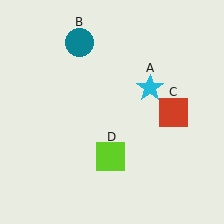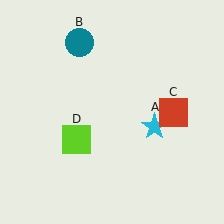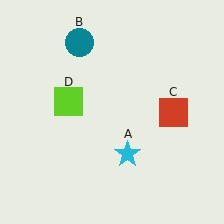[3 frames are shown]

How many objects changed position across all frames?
2 objects changed position: cyan star (object A), lime square (object D).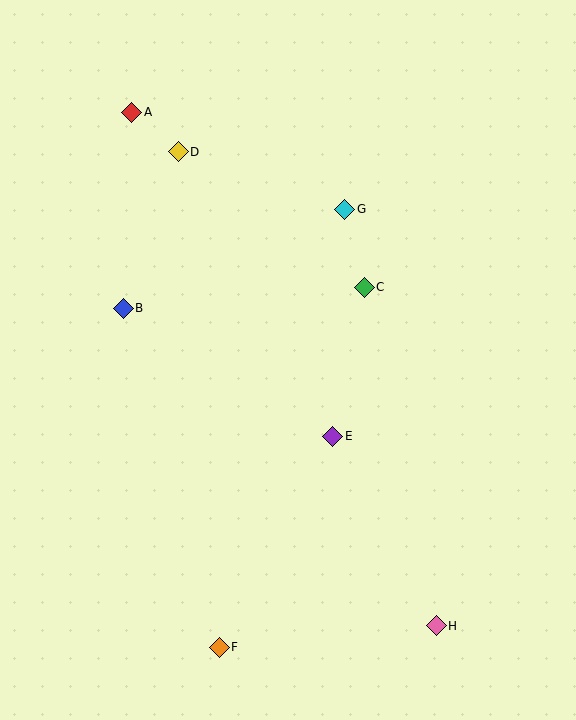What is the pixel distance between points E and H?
The distance between E and H is 216 pixels.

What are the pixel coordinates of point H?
Point H is at (436, 626).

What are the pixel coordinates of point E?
Point E is at (333, 436).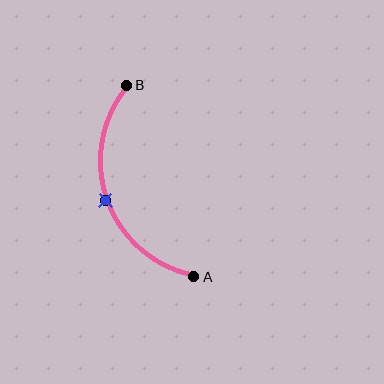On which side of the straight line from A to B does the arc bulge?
The arc bulges to the left of the straight line connecting A and B.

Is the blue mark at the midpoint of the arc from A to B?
Yes. The blue mark lies on the arc at equal arc-length from both A and B — it is the arc midpoint.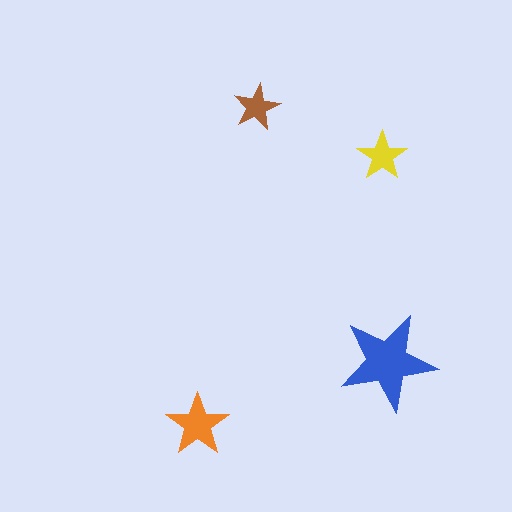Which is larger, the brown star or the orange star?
The orange one.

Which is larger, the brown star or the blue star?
The blue one.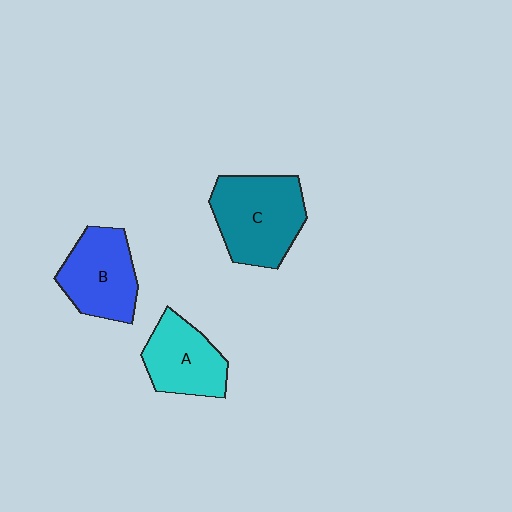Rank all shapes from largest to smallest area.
From largest to smallest: C (teal), B (blue), A (cyan).